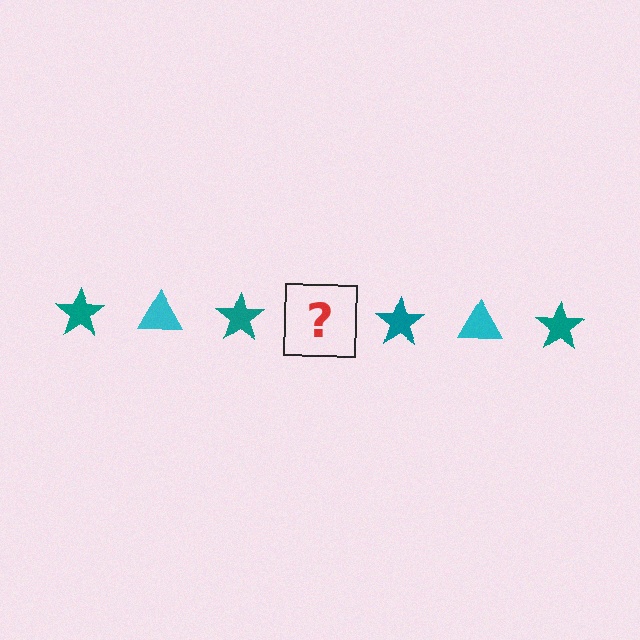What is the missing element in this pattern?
The missing element is a cyan triangle.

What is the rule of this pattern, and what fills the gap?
The rule is that the pattern alternates between teal star and cyan triangle. The gap should be filled with a cyan triangle.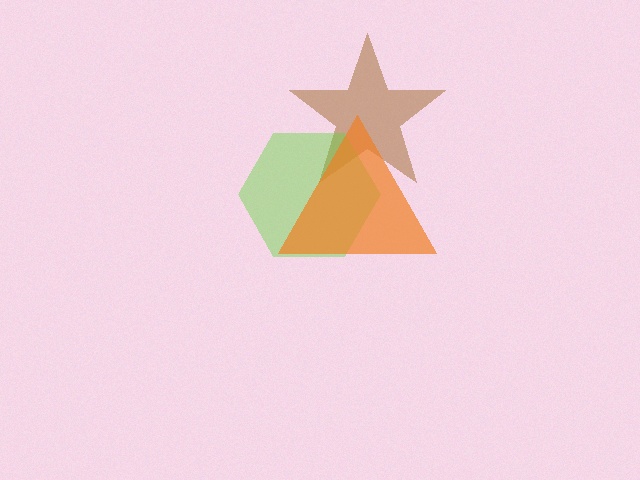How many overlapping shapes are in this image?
There are 3 overlapping shapes in the image.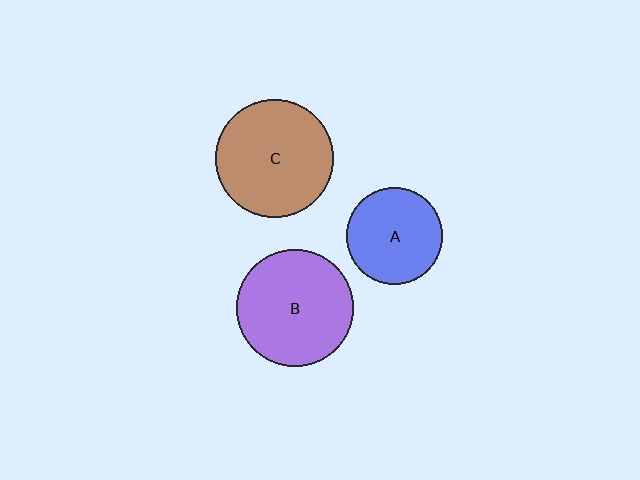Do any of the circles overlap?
No, none of the circles overlap.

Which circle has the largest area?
Circle C (brown).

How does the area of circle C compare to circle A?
Approximately 1.5 times.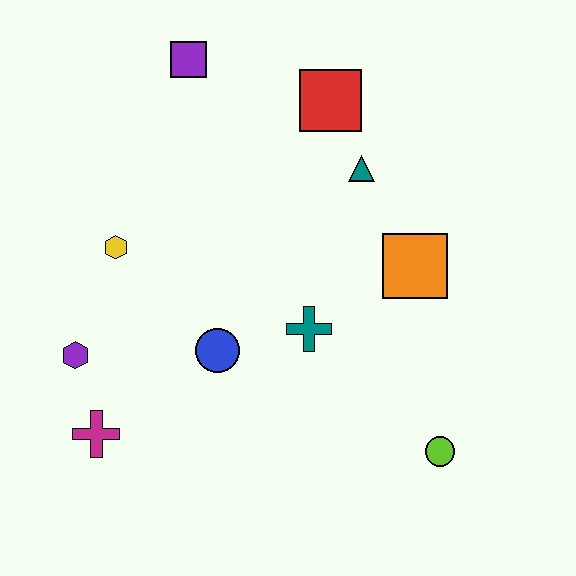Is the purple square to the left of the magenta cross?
No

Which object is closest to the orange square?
The teal triangle is closest to the orange square.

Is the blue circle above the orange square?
No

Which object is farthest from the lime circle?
The purple square is farthest from the lime circle.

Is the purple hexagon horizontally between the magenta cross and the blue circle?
No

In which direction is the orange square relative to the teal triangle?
The orange square is below the teal triangle.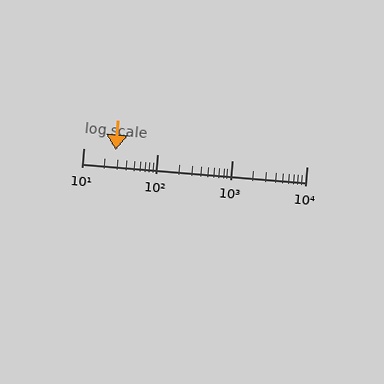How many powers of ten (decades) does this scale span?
The scale spans 3 decades, from 10 to 10000.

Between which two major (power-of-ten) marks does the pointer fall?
The pointer is between 10 and 100.